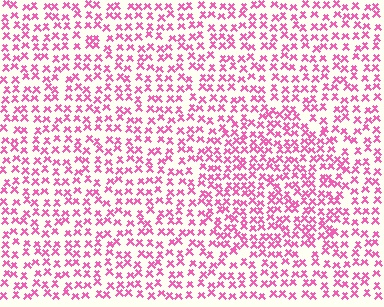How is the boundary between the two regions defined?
The boundary is defined by a change in element density (approximately 1.4x ratio). All elements are the same color, size, and shape.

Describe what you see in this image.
The image contains small pink elements arranged at two different densities. A circle-shaped region is visible where the elements are more densely packed than the surrounding area.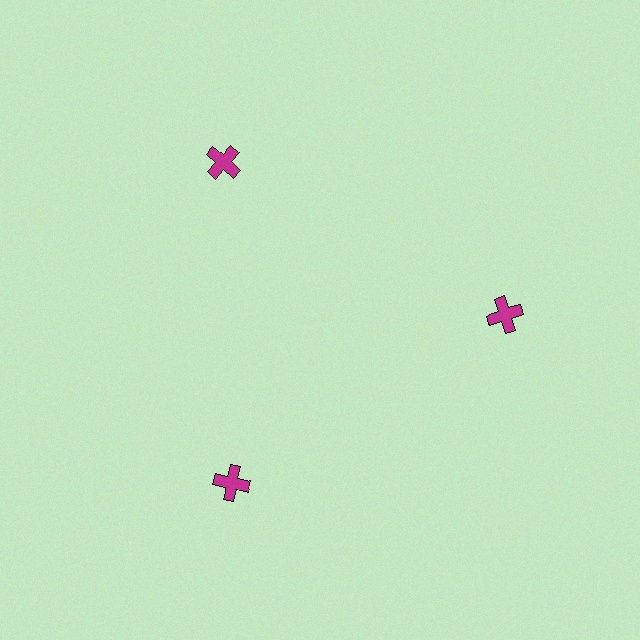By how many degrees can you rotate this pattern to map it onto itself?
The pattern maps onto itself every 120 degrees of rotation.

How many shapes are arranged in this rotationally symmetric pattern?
There are 3 shapes, arranged in 3 groups of 1.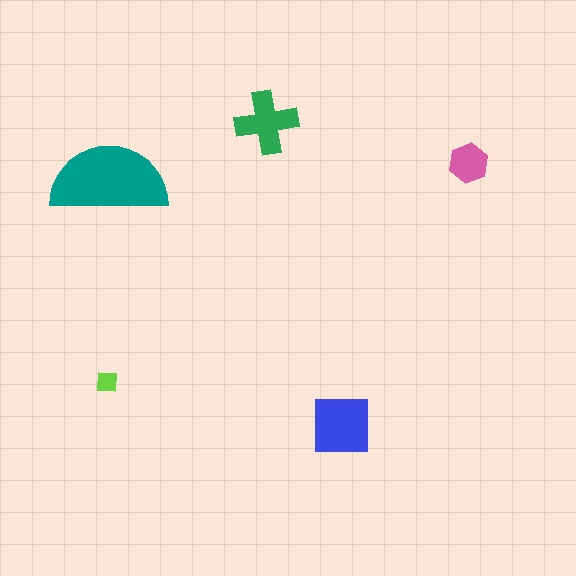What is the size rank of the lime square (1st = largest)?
5th.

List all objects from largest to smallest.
The teal semicircle, the blue square, the green cross, the pink hexagon, the lime square.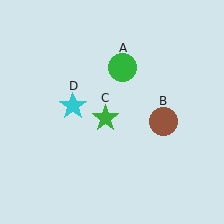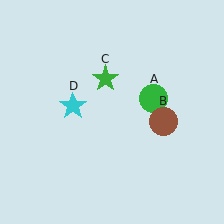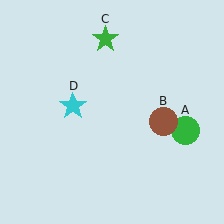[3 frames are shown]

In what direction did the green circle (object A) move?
The green circle (object A) moved down and to the right.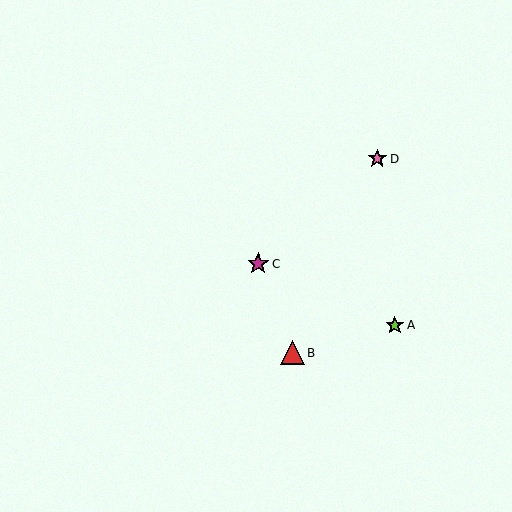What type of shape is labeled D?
Shape D is a pink star.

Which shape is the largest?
The red triangle (labeled B) is the largest.